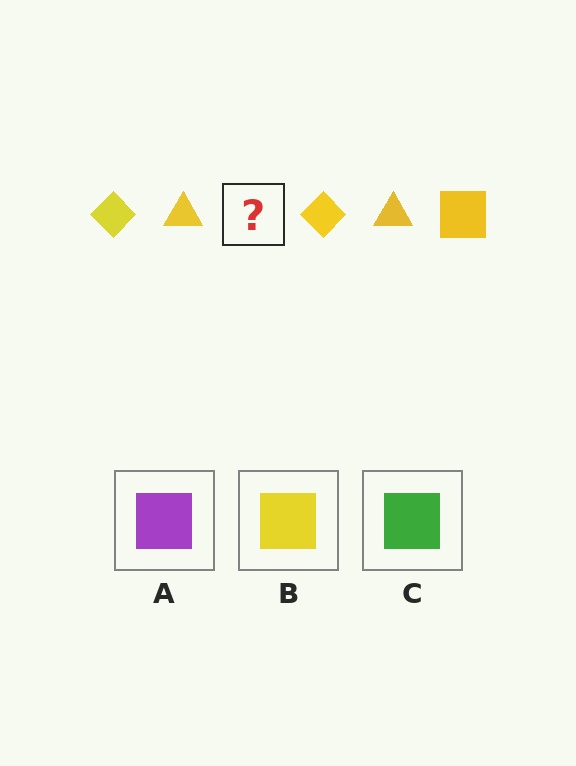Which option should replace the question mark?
Option B.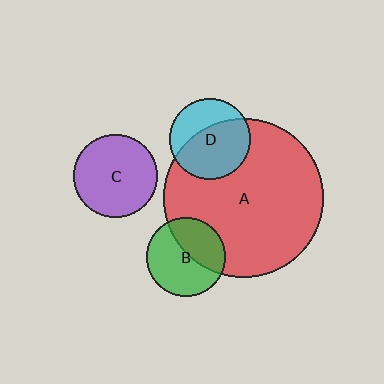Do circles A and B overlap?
Yes.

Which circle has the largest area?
Circle A (red).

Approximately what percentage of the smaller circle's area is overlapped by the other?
Approximately 40%.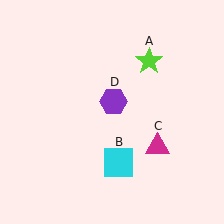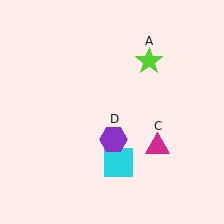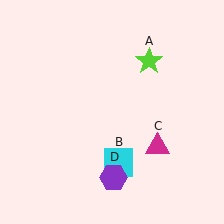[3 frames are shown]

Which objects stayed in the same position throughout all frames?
Lime star (object A) and cyan square (object B) and magenta triangle (object C) remained stationary.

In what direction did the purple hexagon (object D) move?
The purple hexagon (object D) moved down.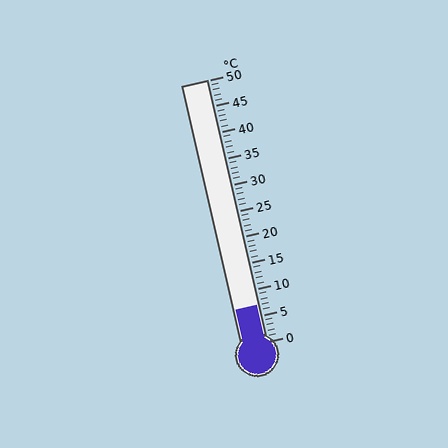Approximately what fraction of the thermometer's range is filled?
The thermometer is filled to approximately 15% of its range.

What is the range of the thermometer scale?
The thermometer scale ranges from 0°C to 50°C.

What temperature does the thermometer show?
The thermometer shows approximately 7°C.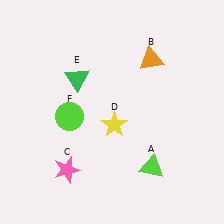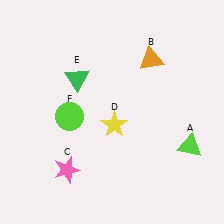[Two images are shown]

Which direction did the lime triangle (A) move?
The lime triangle (A) moved right.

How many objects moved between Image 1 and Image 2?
1 object moved between the two images.